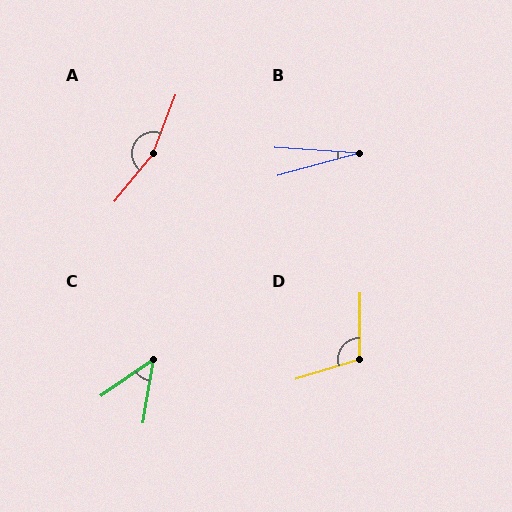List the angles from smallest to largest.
B (19°), C (46°), D (108°), A (162°).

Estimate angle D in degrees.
Approximately 108 degrees.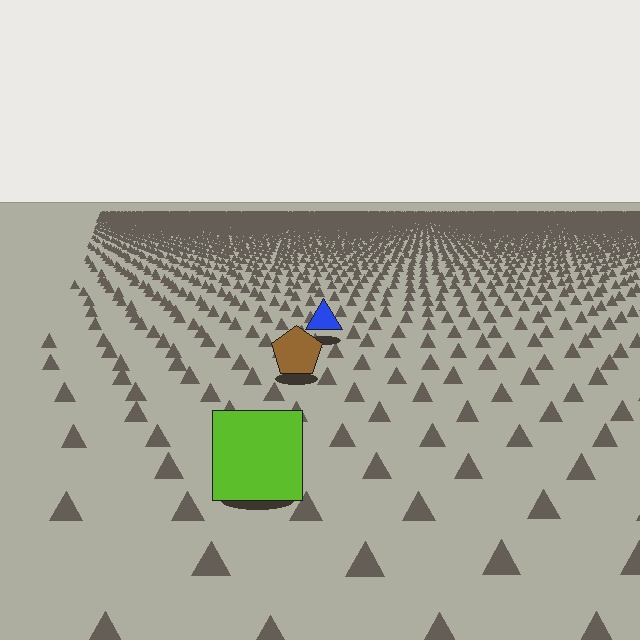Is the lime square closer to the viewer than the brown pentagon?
Yes. The lime square is closer — you can tell from the texture gradient: the ground texture is coarser near it.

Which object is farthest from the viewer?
The blue triangle is farthest from the viewer. It appears smaller and the ground texture around it is denser.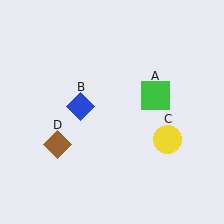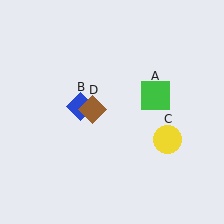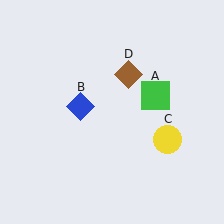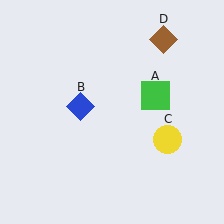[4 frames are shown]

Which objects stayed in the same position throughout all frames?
Green square (object A) and blue diamond (object B) and yellow circle (object C) remained stationary.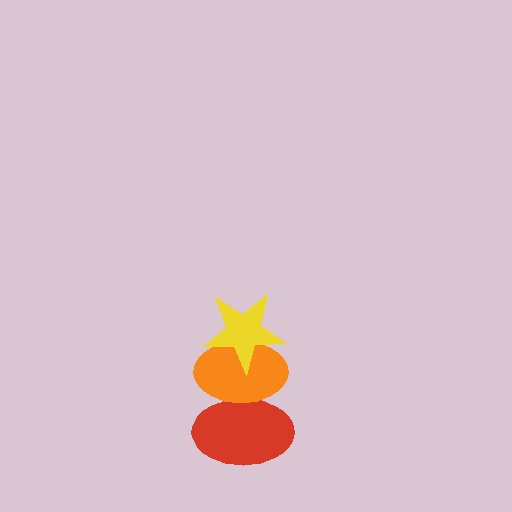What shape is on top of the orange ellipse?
The yellow star is on top of the orange ellipse.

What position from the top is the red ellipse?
The red ellipse is 3rd from the top.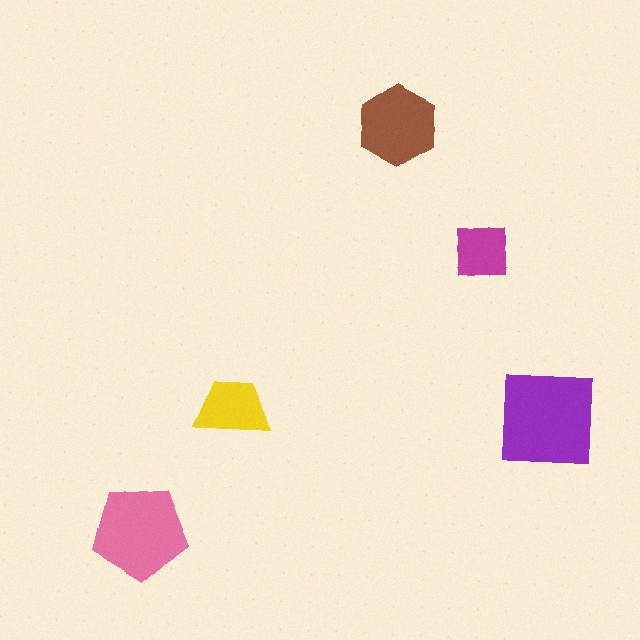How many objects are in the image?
There are 5 objects in the image.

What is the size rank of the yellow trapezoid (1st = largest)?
4th.